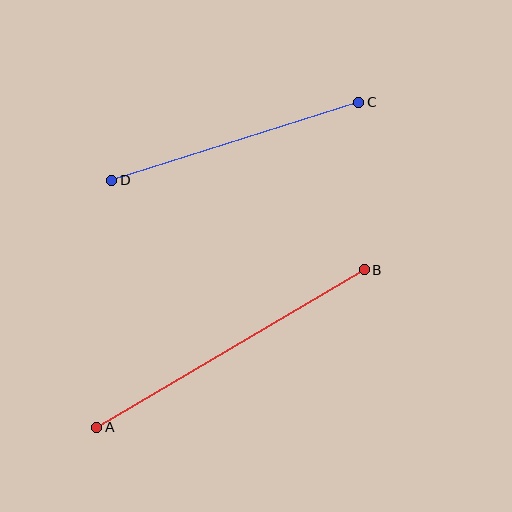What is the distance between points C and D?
The distance is approximately 259 pixels.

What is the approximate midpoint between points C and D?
The midpoint is at approximately (235, 141) pixels.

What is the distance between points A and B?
The distance is approximately 311 pixels.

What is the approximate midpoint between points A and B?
The midpoint is at approximately (231, 348) pixels.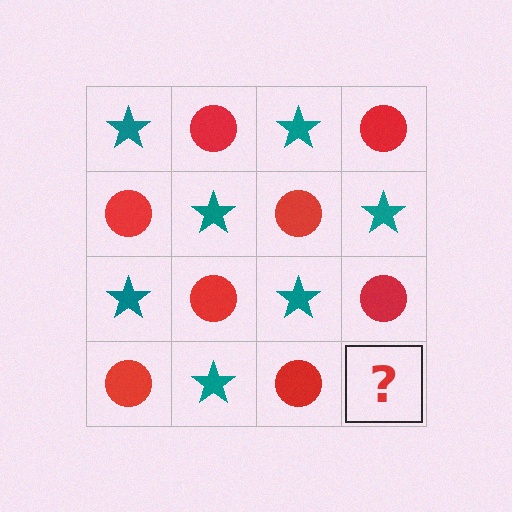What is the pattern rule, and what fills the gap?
The rule is that it alternates teal star and red circle in a checkerboard pattern. The gap should be filled with a teal star.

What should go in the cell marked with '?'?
The missing cell should contain a teal star.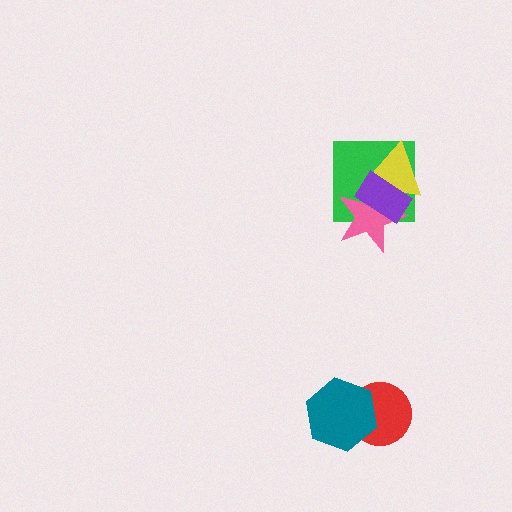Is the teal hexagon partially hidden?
No, no other shape covers it.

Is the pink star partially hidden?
Yes, it is partially covered by another shape.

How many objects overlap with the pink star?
3 objects overlap with the pink star.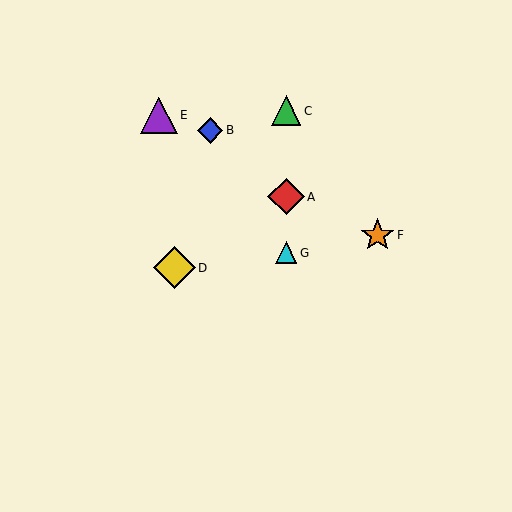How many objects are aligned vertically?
3 objects (A, C, G) are aligned vertically.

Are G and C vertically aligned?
Yes, both are at x≈286.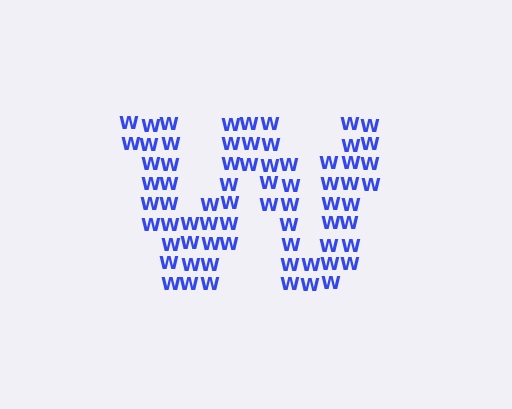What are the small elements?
The small elements are letter W's.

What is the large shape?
The large shape is the letter W.